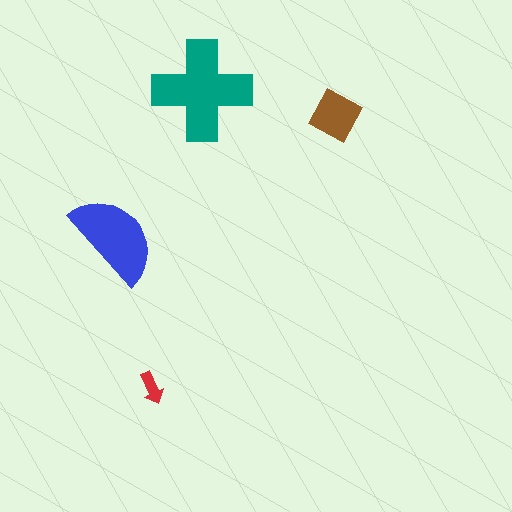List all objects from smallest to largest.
The red arrow, the brown square, the blue semicircle, the teal cross.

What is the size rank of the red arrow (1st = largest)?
4th.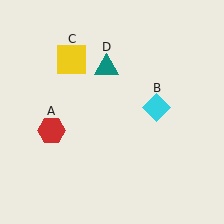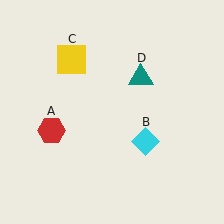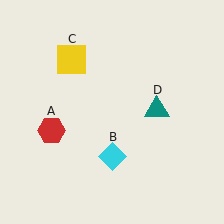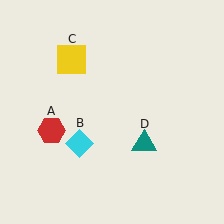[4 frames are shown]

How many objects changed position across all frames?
2 objects changed position: cyan diamond (object B), teal triangle (object D).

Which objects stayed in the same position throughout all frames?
Red hexagon (object A) and yellow square (object C) remained stationary.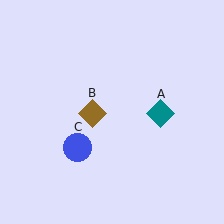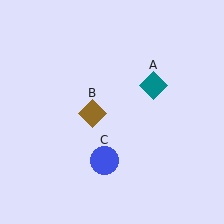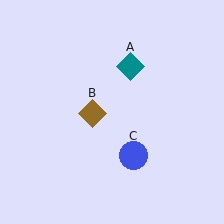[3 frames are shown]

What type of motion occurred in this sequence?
The teal diamond (object A), blue circle (object C) rotated counterclockwise around the center of the scene.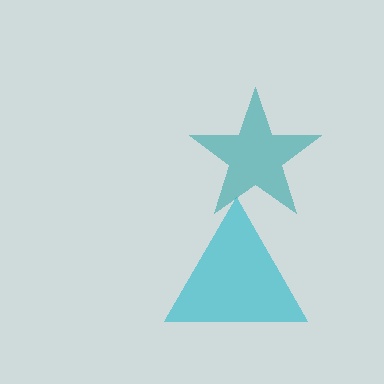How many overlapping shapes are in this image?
There are 2 overlapping shapes in the image.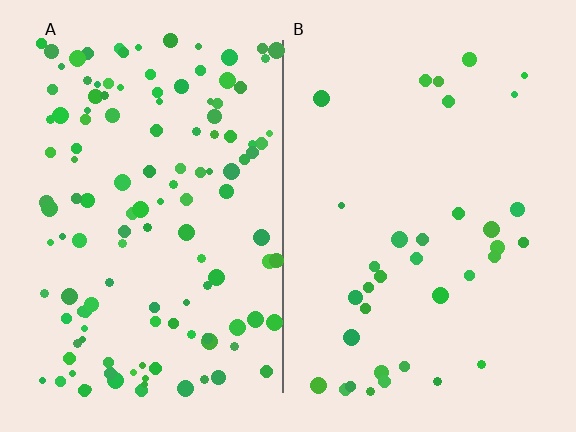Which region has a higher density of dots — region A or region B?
A (the left).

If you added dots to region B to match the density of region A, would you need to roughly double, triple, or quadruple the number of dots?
Approximately quadruple.